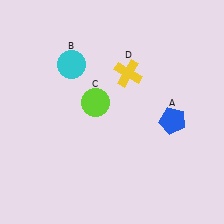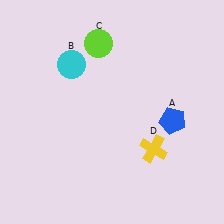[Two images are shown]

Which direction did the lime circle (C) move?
The lime circle (C) moved up.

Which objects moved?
The objects that moved are: the lime circle (C), the yellow cross (D).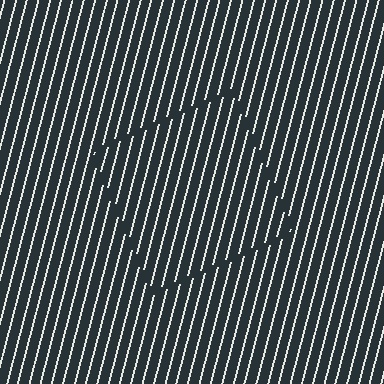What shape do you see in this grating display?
An illusory square. The interior of the shape contains the same grating, shifted by half a period — the contour is defined by the phase discontinuity where line-ends from the inner and outer gratings abut.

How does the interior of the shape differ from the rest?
The interior of the shape contains the same grating, shifted by half a period — the contour is defined by the phase discontinuity where line-ends from the inner and outer gratings abut.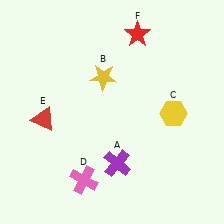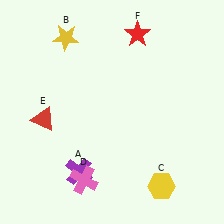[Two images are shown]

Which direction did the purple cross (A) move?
The purple cross (A) moved left.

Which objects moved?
The objects that moved are: the purple cross (A), the yellow star (B), the yellow hexagon (C).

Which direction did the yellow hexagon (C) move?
The yellow hexagon (C) moved down.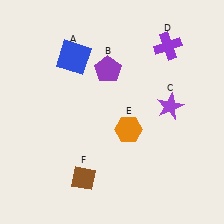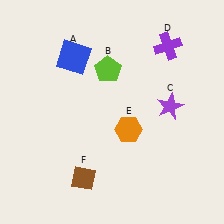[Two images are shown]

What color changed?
The pentagon (B) changed from purple in Image 1 to lime in Image 2.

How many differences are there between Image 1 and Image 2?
There is 1 difference between the two images.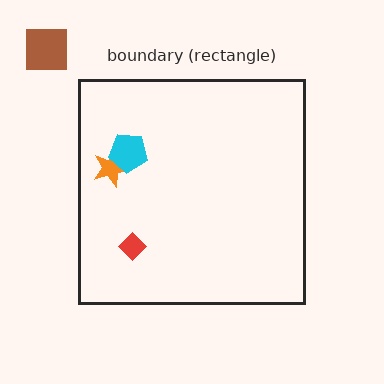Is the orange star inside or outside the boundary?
Inside.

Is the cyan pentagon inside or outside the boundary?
Inside.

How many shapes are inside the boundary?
3 inside, 1 outside.